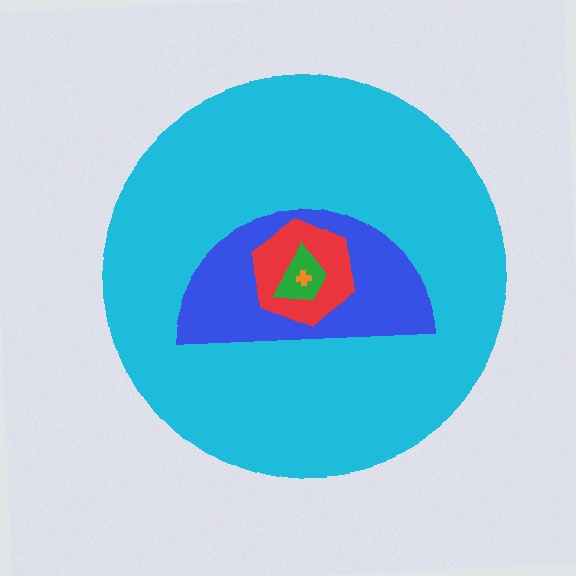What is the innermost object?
The orange cross.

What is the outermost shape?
The cyan circle.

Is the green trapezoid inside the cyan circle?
Yes.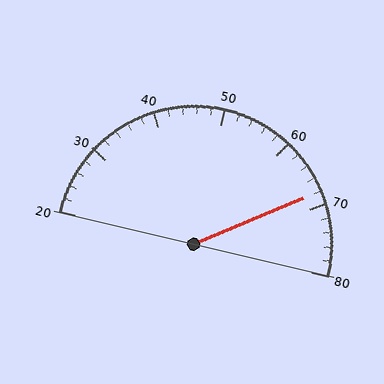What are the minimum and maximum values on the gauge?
The gauge ranges from 20 to 80.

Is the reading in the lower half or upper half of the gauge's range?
The reading is in the upper half of the range (20 to 80).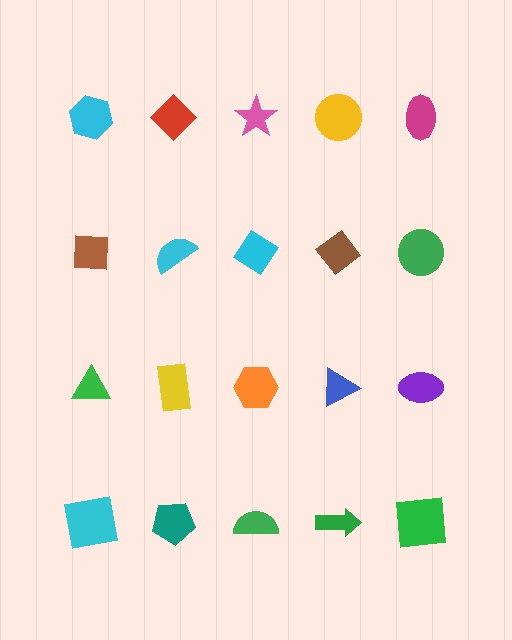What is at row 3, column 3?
An orange hexagon.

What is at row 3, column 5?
A purple ellipse.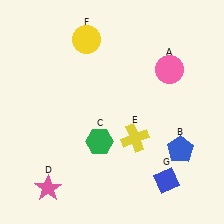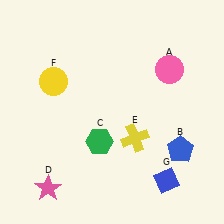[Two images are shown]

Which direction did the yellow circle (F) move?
The yellow circle (F) moved down.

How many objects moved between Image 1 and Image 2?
1 object moved between the two images.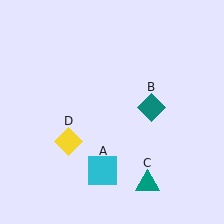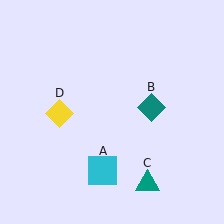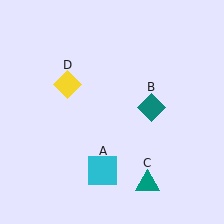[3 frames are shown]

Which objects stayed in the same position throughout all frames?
Cyan square (object A) and teal diamond (object B) and teal triangle (object C) remained stationary.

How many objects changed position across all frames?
1 object changed position: yellow diamond (object D).